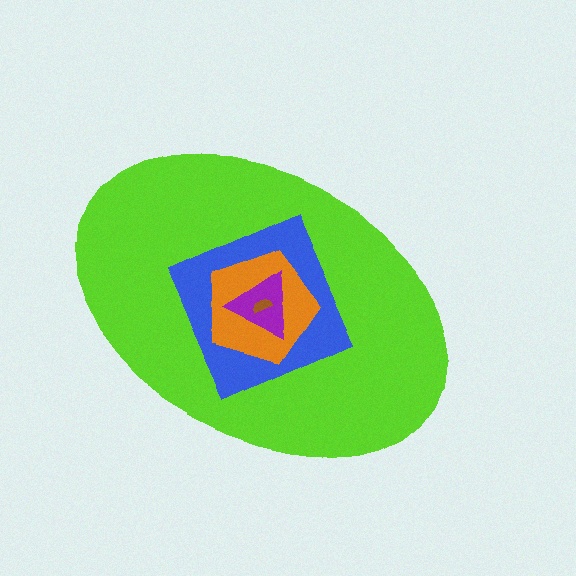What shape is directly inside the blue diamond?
The orange pentagon.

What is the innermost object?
The brown semicircle.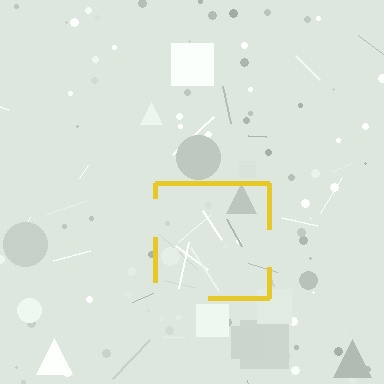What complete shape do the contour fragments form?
The contour fragments form a square.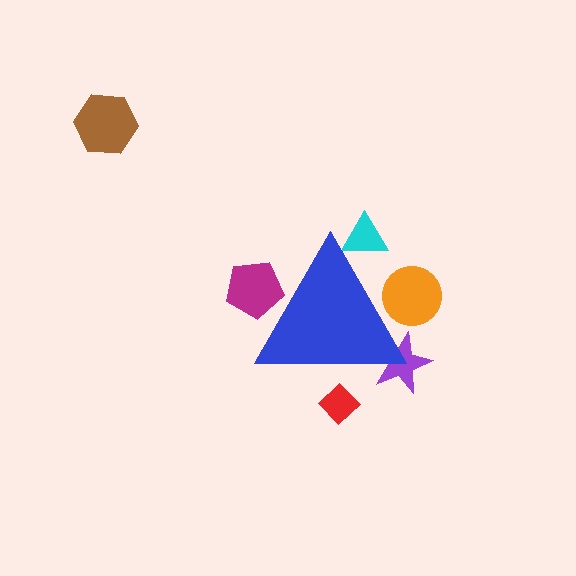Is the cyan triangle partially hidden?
Yes, the cyan triangle is partially hidden behind the blue triangle.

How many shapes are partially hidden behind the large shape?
5 shapes are partially hidden.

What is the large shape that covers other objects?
A blue triangle.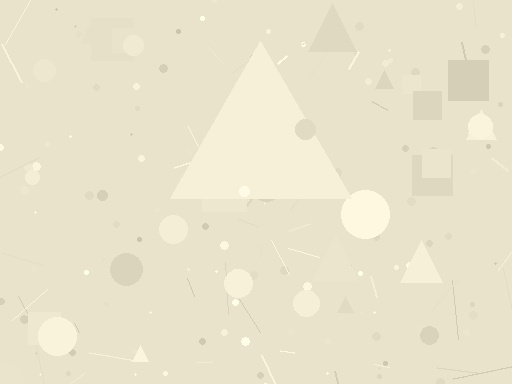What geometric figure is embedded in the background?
A triangle is embedded in the background.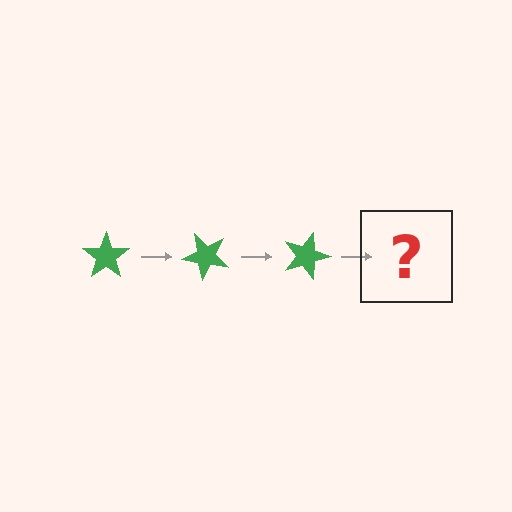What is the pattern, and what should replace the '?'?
The pattern is that the star rotates 45 degrees each step. The '?' should be a green star rotated 135 degrees.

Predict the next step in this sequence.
The next step is a green star rotated 135 degrees.